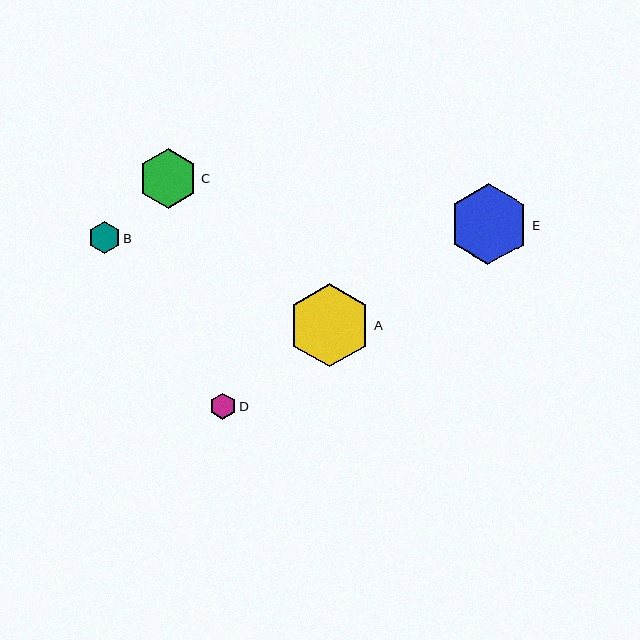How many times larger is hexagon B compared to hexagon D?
Hexagon B is approximately 1.2 times the size of hexagon D.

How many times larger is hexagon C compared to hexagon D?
Hexagon C is approximately 2.3 times the size of hexagon D.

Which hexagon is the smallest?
Hexagon D is the smallest with a size of approximately 26 pixels.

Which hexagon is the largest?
Hexagon A is the largest with a size of approximately 83 pixels.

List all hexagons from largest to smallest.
From largest to smallest: A, E, C, B, D.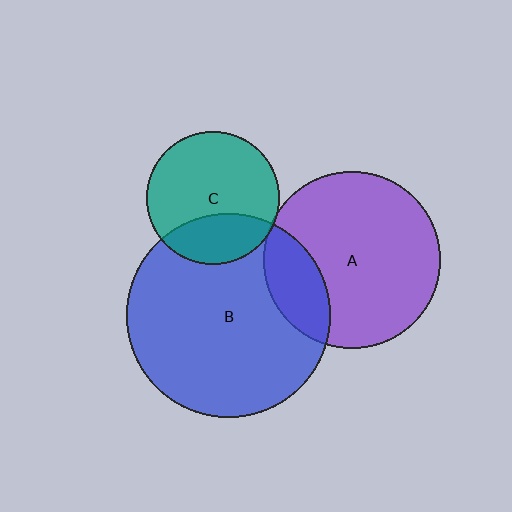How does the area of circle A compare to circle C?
Approximately 1.8 times.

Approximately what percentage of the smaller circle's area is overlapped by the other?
Approximately 30%.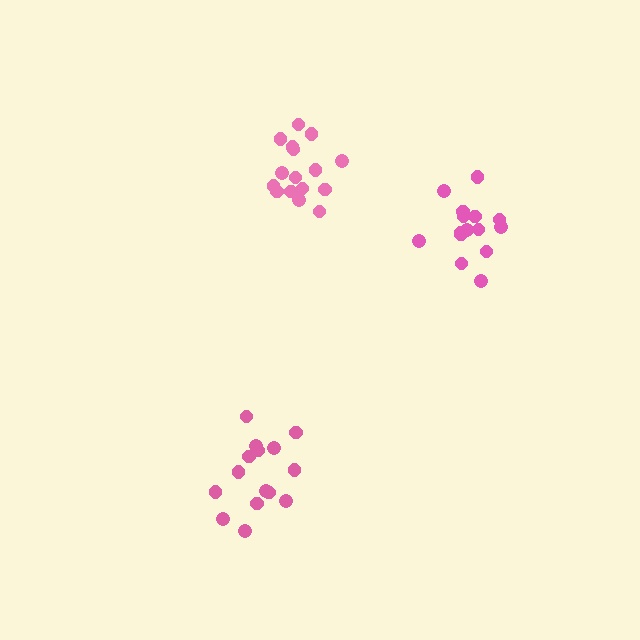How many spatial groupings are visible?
There are 3 spatial groupings.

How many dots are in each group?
Group 1: 16 dots, Group 2: 16 dots, Group 3: 15 dots (47 total).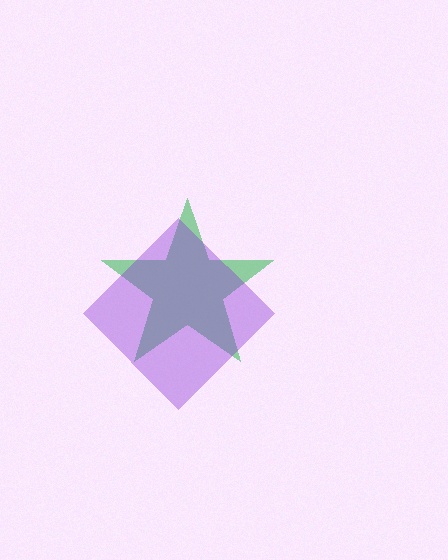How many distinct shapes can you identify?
There are 2 distinct shapes: a green star, a purple diamond.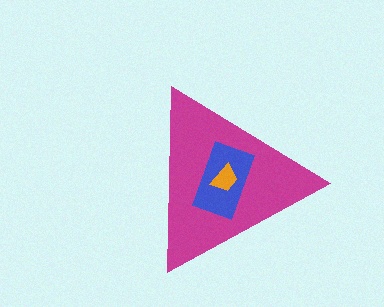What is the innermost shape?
The orange trapezoid.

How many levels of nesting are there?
3.